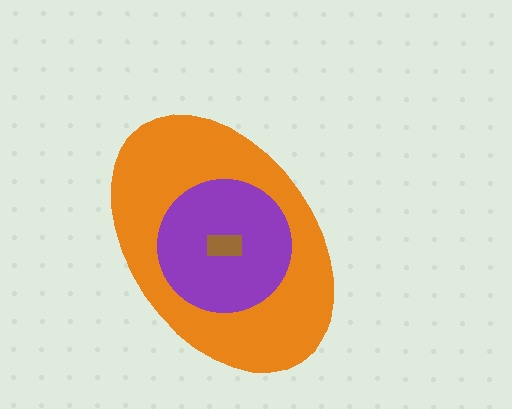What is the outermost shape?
The orange ellipse.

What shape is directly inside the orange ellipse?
The purple circle.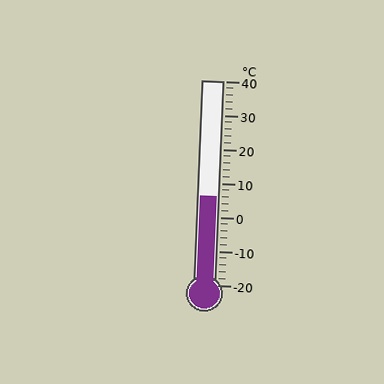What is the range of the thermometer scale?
The thermometer scale ranges from -20°C to 40°C.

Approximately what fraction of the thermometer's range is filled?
The thermometer is filled to approximately 45% of its range.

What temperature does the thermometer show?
The thermometer shows approximately 6°C.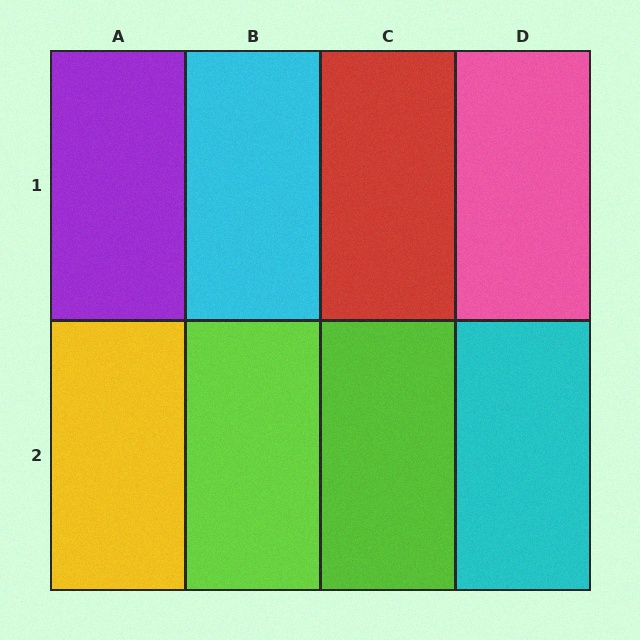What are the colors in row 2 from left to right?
Yellow, lime, lime, cyan.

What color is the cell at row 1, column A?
Purple.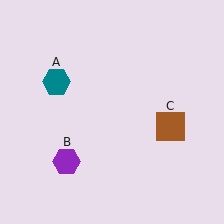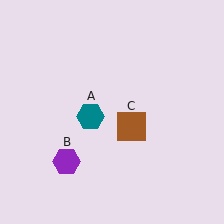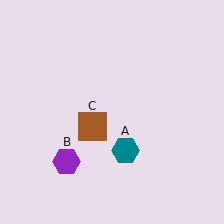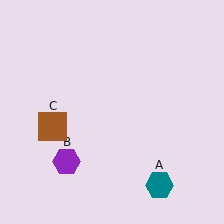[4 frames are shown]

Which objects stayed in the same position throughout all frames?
Purple hexagon (object B) remained stationary.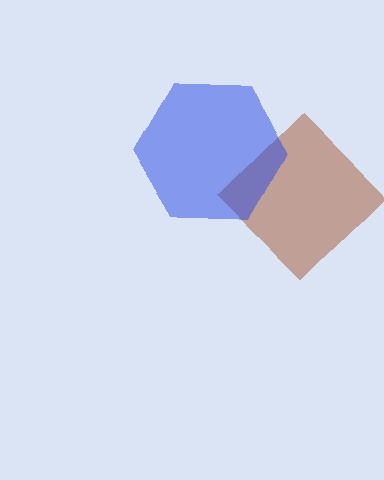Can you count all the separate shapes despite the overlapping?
Yes, there are 2 separate shapes.